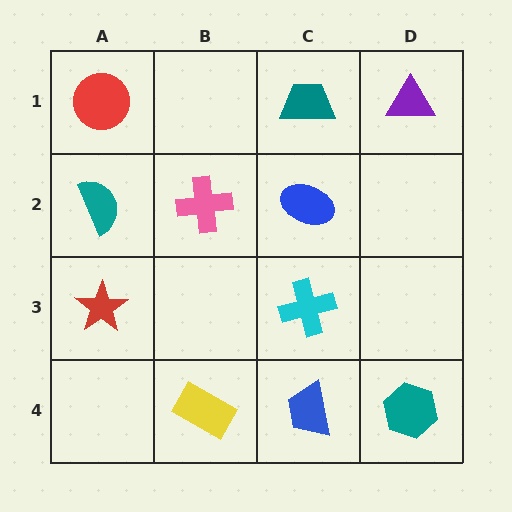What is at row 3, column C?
A cyan cross.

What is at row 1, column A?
A red circle.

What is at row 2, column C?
A blue ellipse.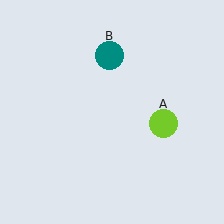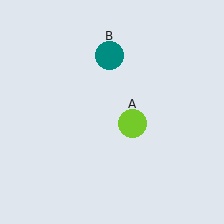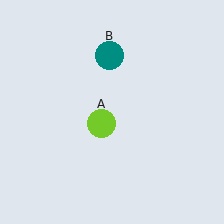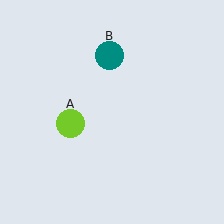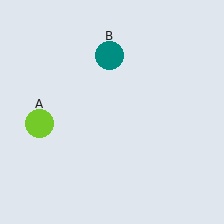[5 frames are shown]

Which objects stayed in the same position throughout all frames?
Teal circle (object B) remained stationary.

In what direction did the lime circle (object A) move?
The lime circle (object A) moved left.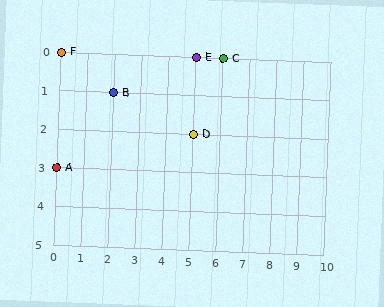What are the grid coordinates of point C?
Point C is at grid coordinates (6, 0).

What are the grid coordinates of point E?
Point E is at grid coordinates (5, 0).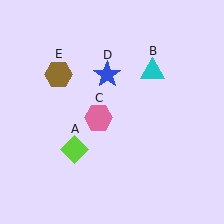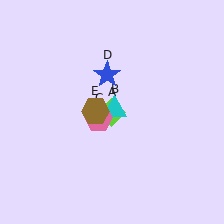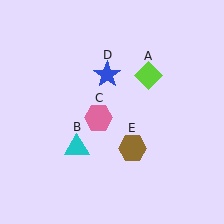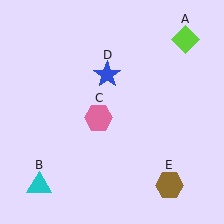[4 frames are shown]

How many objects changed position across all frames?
3 objects changed position: lime diamond (object A), cyan triangle (object B), brown hexagon (object E).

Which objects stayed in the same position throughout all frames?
Pink hexagon (object C) and blue star (object D) remained stationary.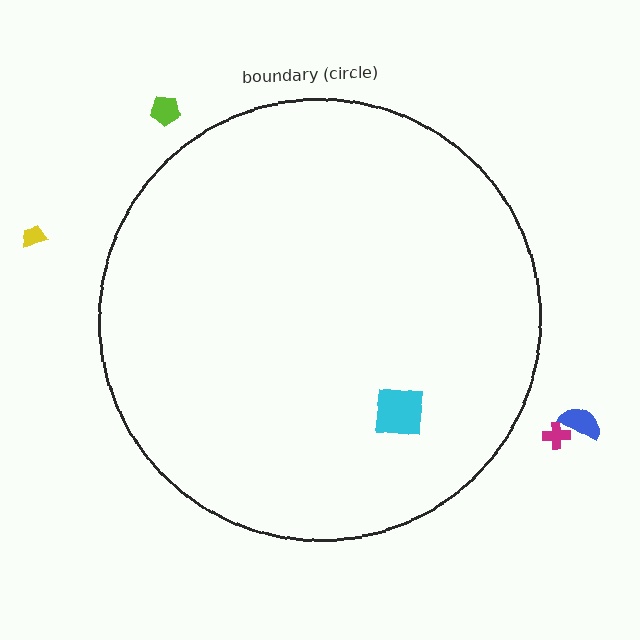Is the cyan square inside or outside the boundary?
Inside.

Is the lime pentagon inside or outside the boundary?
Outside.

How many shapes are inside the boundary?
1 inside, 4 outside.